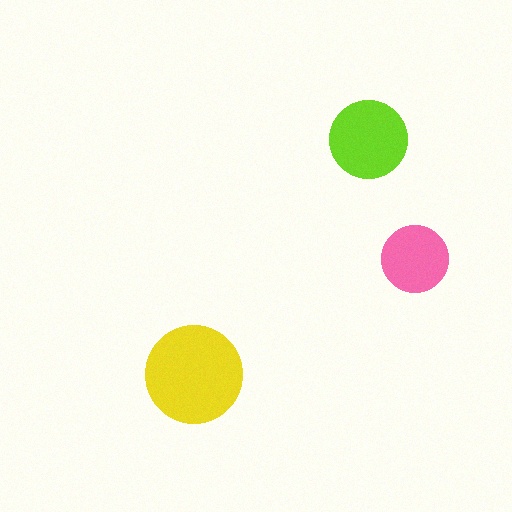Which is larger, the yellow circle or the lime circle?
The yellow one.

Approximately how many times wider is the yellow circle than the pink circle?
About 1.5 times wider.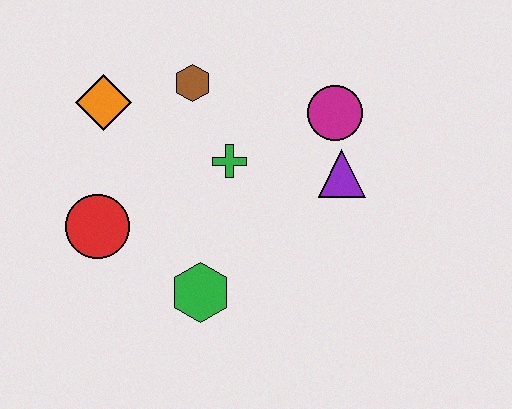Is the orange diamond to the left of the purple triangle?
Yes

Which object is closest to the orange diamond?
The brown hexagon is closest to the orange diamond.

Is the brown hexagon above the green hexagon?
Yes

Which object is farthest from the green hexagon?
The magenta circle is farthest from the green hexagon.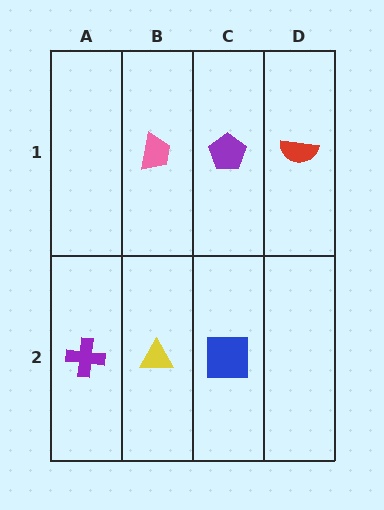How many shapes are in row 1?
3 shapes.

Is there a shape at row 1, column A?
No, that cell is empty.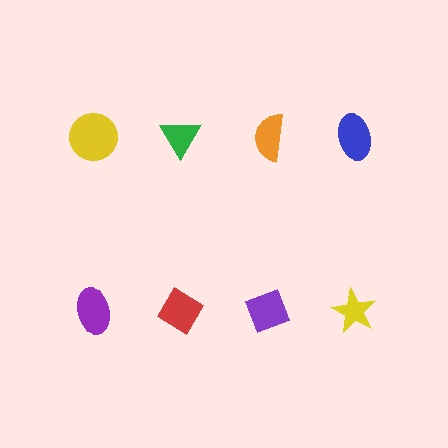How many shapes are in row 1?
4 shapes.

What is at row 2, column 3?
A purple diamond.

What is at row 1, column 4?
A blue ellipse.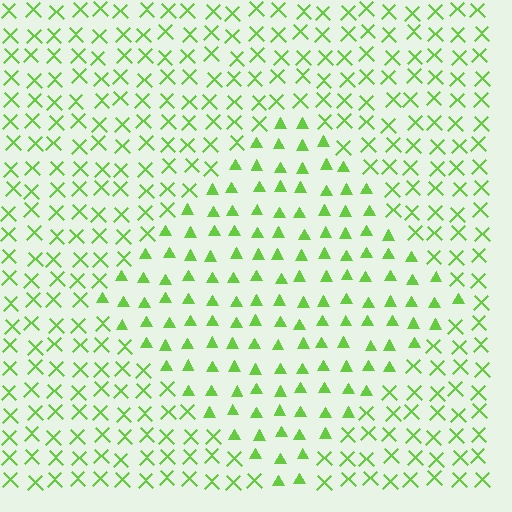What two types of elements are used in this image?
The image uses triangles inside the diamond region and X marks outside it.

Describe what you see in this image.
The image is filled with small lime elements arranged in a uniform grid. A diamond-shaped region contains triangles, while the surrounding area contains X marks. The boundary is defined purely by the change in element shape.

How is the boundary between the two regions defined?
The boundary is defined by a change in element shape: triangles inside vs. X marks outside. All elements share the same color and spacing.